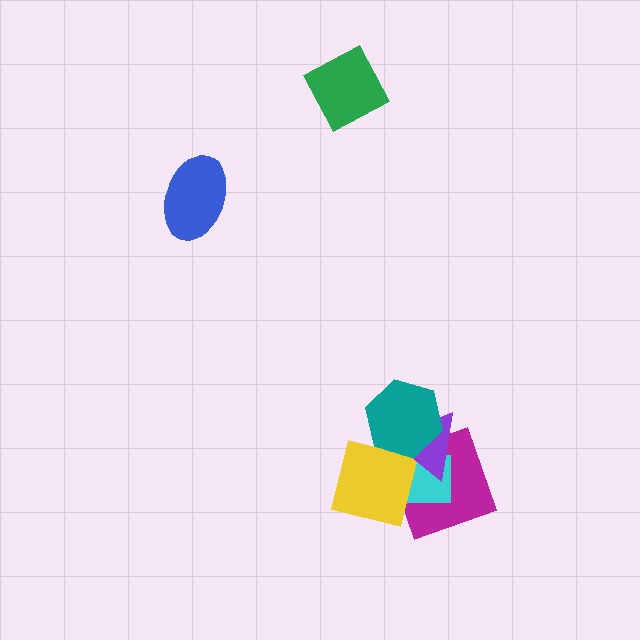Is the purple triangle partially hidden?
Yes, it is partially covered by another shape.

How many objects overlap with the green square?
0 objects overlap with the green square.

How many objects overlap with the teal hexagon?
3 objects overlap with the teal hexagon.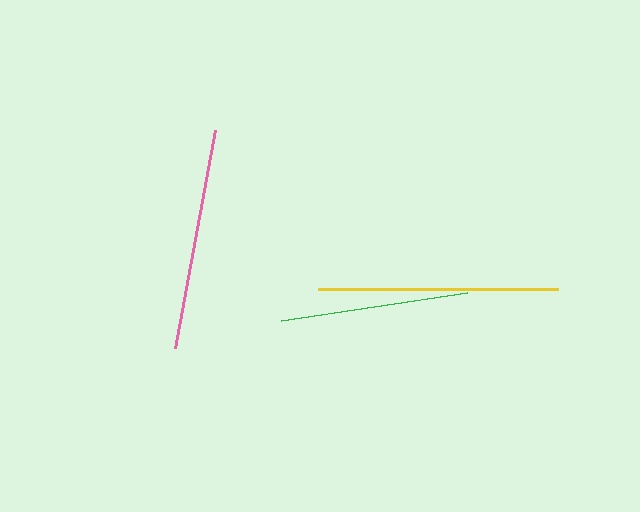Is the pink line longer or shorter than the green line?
The pink line is longer than the green line.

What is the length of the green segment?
The green segment is approximately 188 pixels long.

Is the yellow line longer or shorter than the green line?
The yellow line is longer than the green line.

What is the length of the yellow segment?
The yellow segment is approximately 240 pixels long.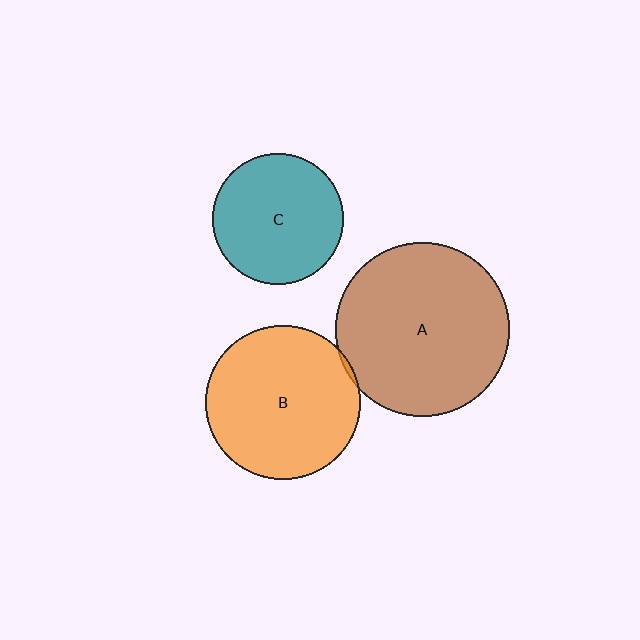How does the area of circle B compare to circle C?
Approximately 1.4 times.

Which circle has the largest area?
Circle A (brown).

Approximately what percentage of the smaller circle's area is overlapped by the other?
Approximately 5%.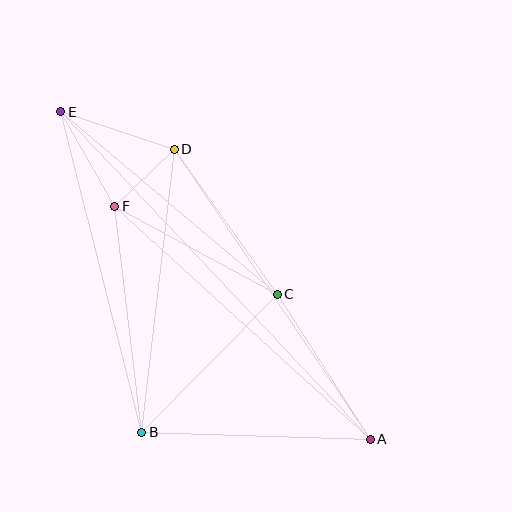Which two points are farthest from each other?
Points A and E are farthest from each other.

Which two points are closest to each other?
Points D and F are closest to each other.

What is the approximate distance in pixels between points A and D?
The distance between A and D is approximately 350 pixels.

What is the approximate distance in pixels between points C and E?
The distance between C and E is approximately 283 pixels.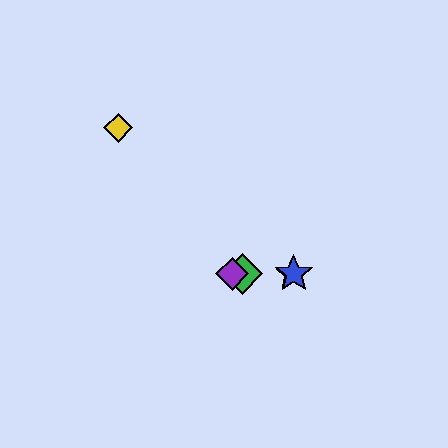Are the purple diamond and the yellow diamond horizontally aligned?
No, the purple diamond is at y≈274 and the yellow diamond is at y≈128.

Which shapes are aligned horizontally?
The red star, the blue star, the green diamond, the purple diamond are aligned horizontally.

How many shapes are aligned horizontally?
4 shapes (the red star, the blue star, the green diamond, the purple diamond) are aligned horizontally.